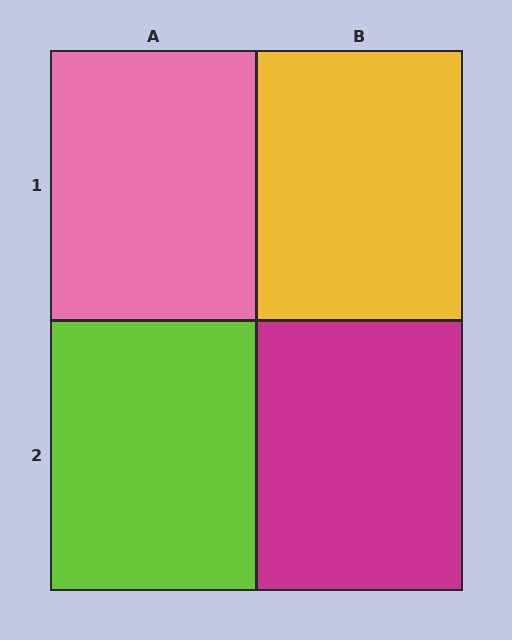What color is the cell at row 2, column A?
Lime.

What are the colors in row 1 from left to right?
Pink, yellow.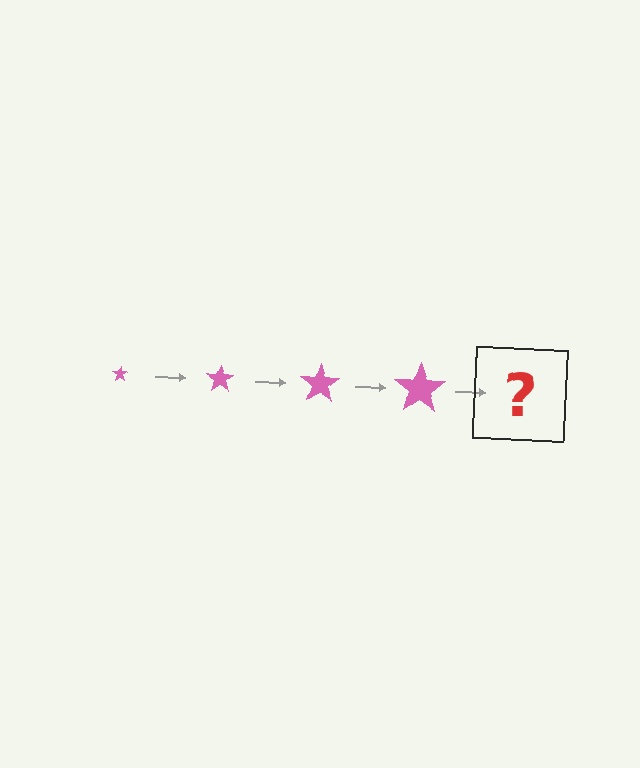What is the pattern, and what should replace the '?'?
The pattern is that the star gets progressively larger each step. The '?' should be a pink star, larger than the previous one.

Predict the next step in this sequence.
The next step is a pink star, larger than the previous one.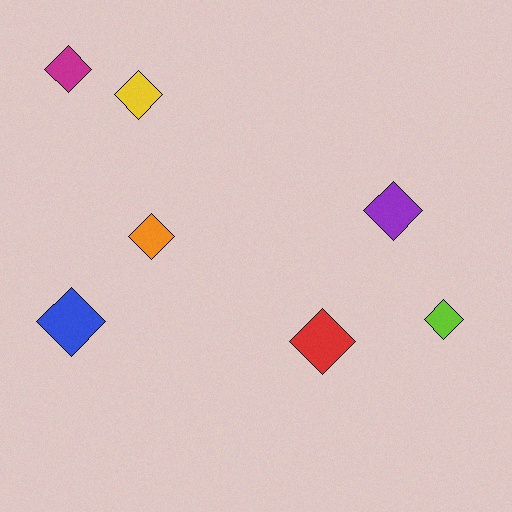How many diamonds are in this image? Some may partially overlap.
There are 7 diamonds.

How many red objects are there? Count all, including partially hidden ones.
There is 1 red object.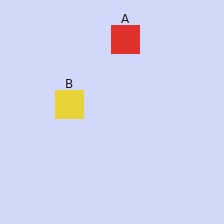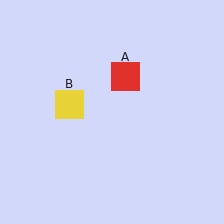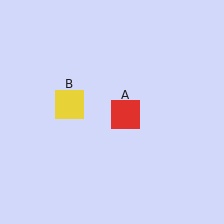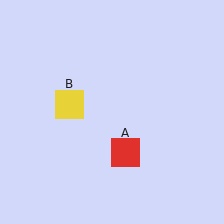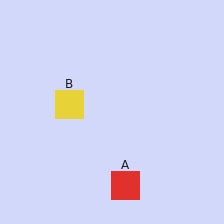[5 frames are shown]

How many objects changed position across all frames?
1 object changed position: red square (object A).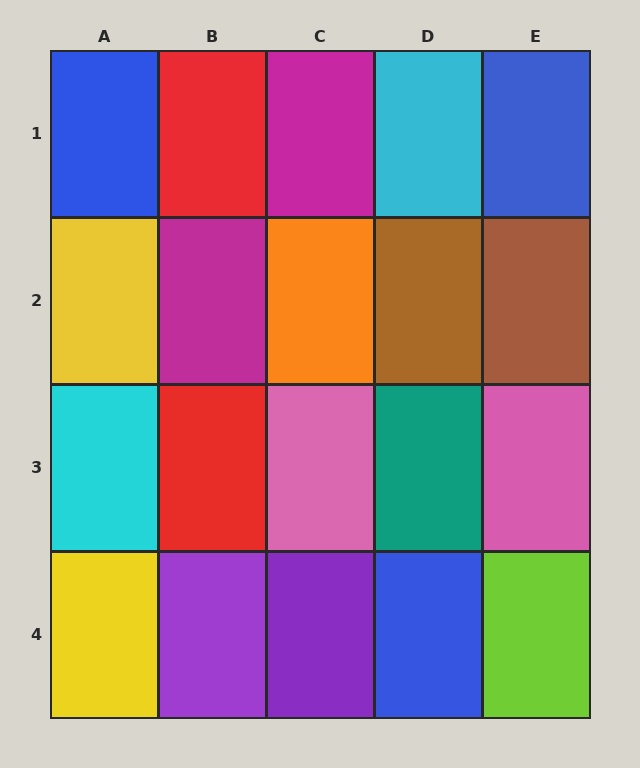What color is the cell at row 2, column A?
Yellow.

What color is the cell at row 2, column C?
Orange.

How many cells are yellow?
2 cells are yellow.